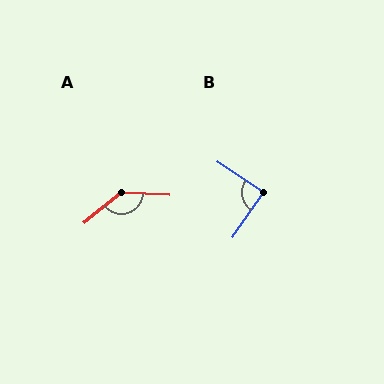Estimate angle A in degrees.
Approximately 139 degrees.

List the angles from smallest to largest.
B (89°), A (139°).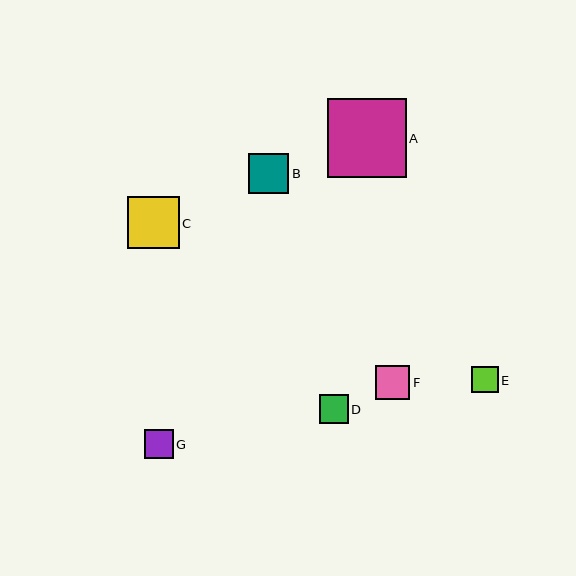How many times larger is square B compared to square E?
Square B is approximately 1.5 times the size of square E.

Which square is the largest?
Square A is the largest with a size of approximately 79 pixels.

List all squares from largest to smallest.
From largest to smallest: A, C, B, F, G, D, E.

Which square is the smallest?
Square E is the smallest with a size of approximately 27 pixels.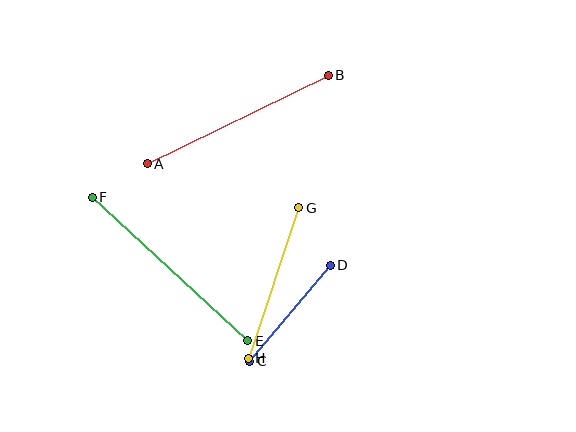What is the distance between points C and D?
The distance is approximately 125 pixels.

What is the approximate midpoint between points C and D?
The midpoint is at approximately (290, 313) pixels.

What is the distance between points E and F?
The distance is approximately 211 pixels.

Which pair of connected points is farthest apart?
Points E and F are farthest apart.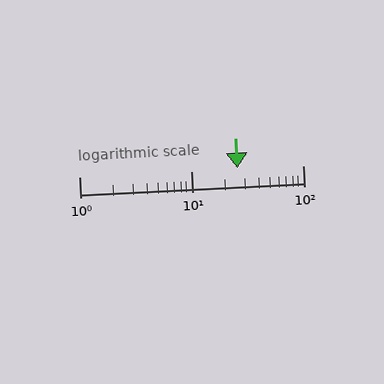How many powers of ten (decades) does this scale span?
The scale spans 2 decades, from 1 to 100.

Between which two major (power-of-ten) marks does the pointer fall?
The pointer is between 10 and 100.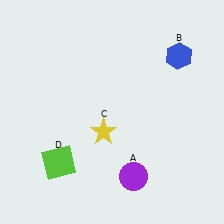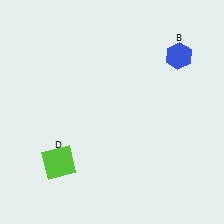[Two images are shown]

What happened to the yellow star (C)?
The yellow star (C) was removed in Image 2. It was in the bottom-left area of Image 1.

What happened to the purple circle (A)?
The purple circle (A) was removed in Image 2. It was in the bottom-right area of Image 1.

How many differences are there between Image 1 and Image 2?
There are 2 differences between the two images.